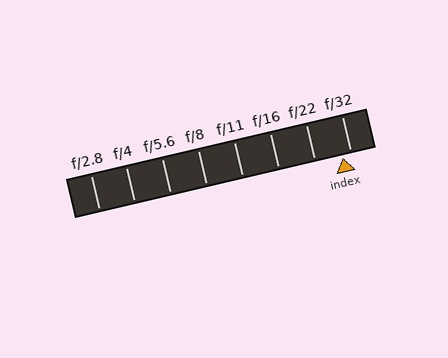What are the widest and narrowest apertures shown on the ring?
The widest aperture shown is f/2.8 and the narrowest is f/32.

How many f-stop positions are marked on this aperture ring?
There are 8 f-stop positions marked.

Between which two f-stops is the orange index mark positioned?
The index mark is between f/22 and f/32.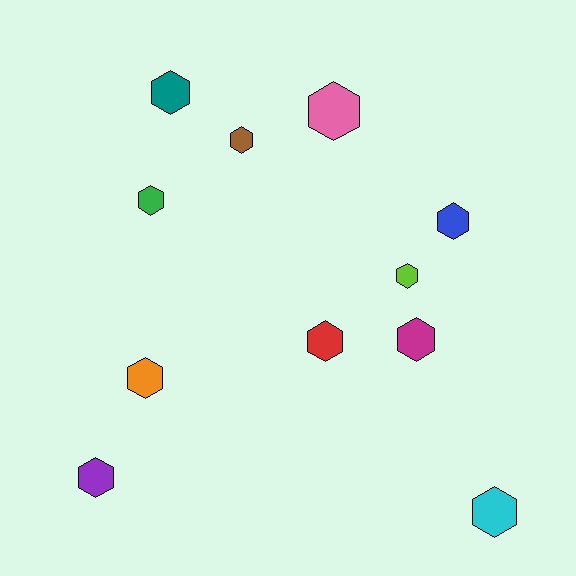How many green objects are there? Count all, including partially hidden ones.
There is 1 green object.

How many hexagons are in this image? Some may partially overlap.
There are 11 hexagons.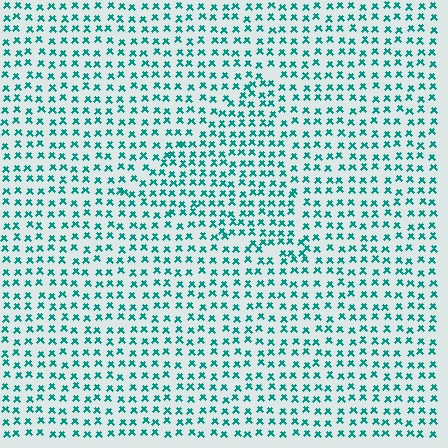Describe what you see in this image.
The image contains small teal elements arranged at two different densities. A triangle-shaped region is visible where the elements are more densely packed than the surrounding area.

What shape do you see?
I see a triangle.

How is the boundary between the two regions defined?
The boundary is defined by a change in element density (approximately 1.4x ratio). All elements are the same color, size, and shape.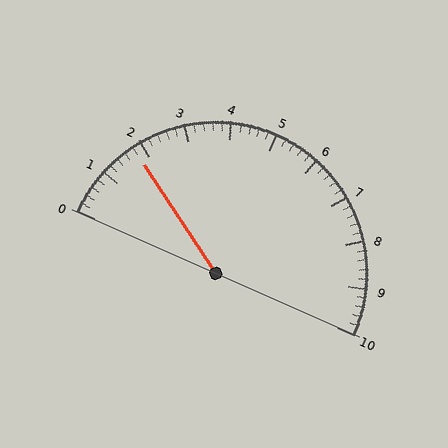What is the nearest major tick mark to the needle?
The nearest major tick mark is 2.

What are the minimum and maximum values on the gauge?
The gauge ranges from 0 to 10.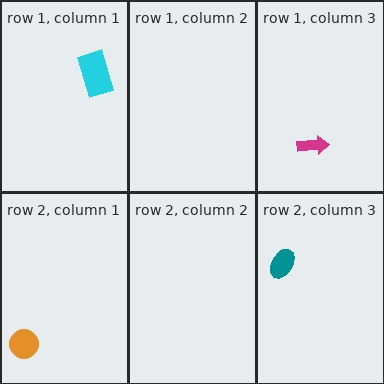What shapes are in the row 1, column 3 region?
The magenta arrow.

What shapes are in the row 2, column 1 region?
The orange circle.